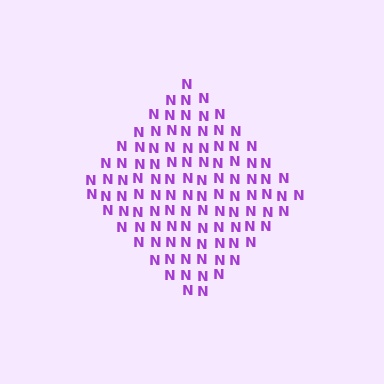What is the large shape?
The large shape is a diamond.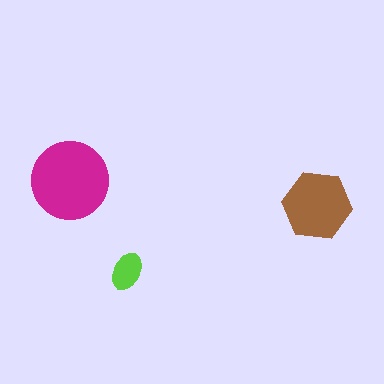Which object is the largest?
The magenta circle.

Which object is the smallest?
The lime ellipse.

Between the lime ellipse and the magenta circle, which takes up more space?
The magenta circle.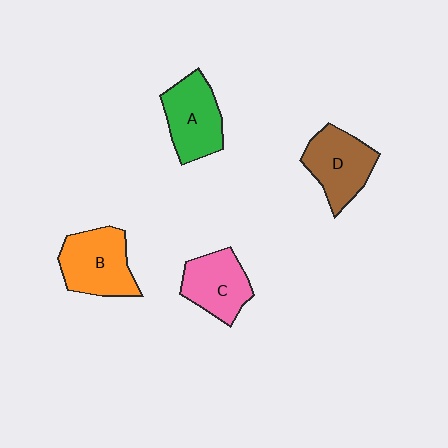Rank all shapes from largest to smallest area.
From largest to smallest: B (orange), D (brown), A (green), C (pink).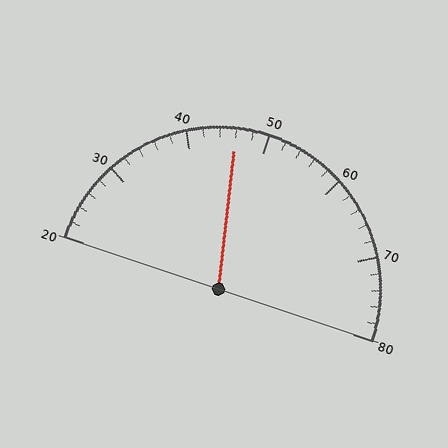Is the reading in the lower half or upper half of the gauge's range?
The reading is in the lower half of the range (20 to 80).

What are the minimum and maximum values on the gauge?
The gauge ranges from 20 to 80.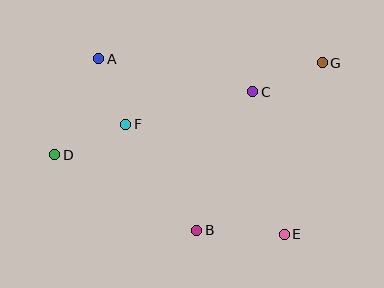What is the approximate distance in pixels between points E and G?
The distance between E and G is approximately 176 pixels.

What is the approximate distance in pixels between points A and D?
The distance between A and D is approximately 106 pixels.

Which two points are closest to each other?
Points A and F are closest to each other.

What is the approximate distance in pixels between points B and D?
The distance between B and D is approximately 161 pixels.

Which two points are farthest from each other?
Points D and G are farthest from each other.